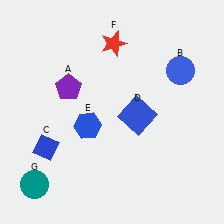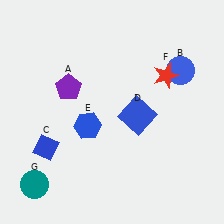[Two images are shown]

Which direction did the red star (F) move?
The red star (F) moved right.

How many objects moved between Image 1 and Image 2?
1 object moved between the two images.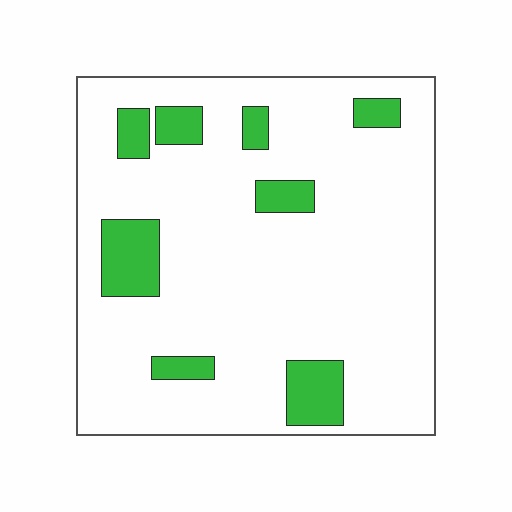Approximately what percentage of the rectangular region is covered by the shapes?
Approximately 15%.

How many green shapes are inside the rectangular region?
8.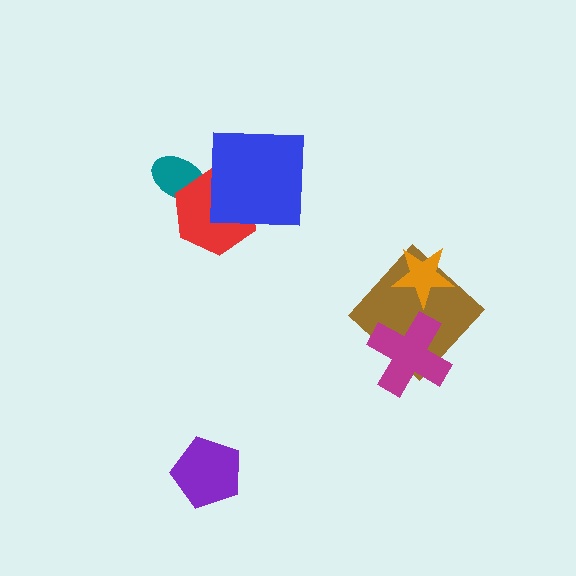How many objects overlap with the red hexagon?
2 objects overlap with the red hexagon.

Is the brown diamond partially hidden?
Yes, it is partially covered by another shape.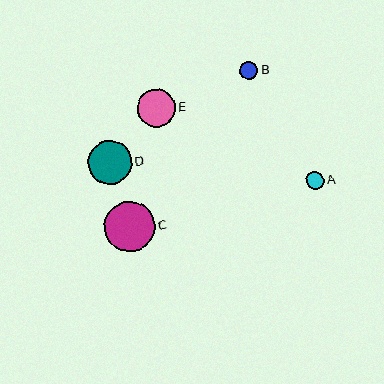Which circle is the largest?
Circle C is the largest with a size of approximately 50 pixels.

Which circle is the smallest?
Circle A is the smallest with a size of approximately 18 pixels.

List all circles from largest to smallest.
From largest to smallest: C, D, E, B, A.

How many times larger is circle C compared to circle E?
Circle C is approximately 1.3 times the size of circle E.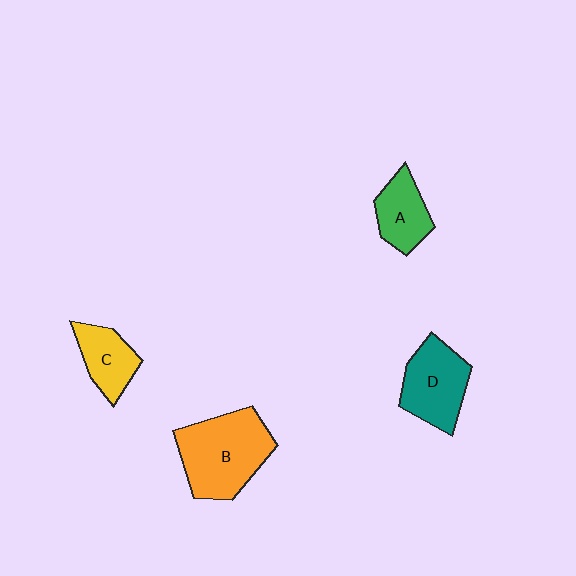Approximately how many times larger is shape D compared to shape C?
Approximately 1.4 times.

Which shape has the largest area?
Shape B (orange).